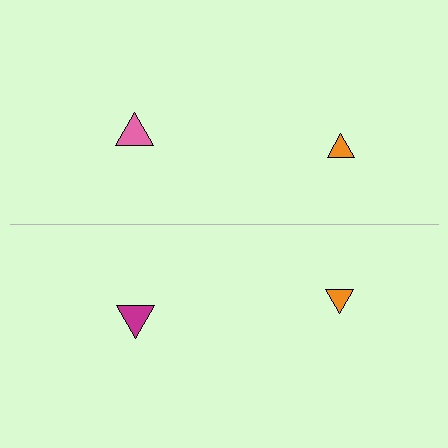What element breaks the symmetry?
The magenta triangle on the bottom side breaks the symmetry — its mirror counterpart is pink.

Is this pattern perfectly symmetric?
No, the pattern is not perfectly symmetric. The magenta triangle on the bottom side breaks the symmetry — its mirror counterpart is pink.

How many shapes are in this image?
There are 4 shapes in this image.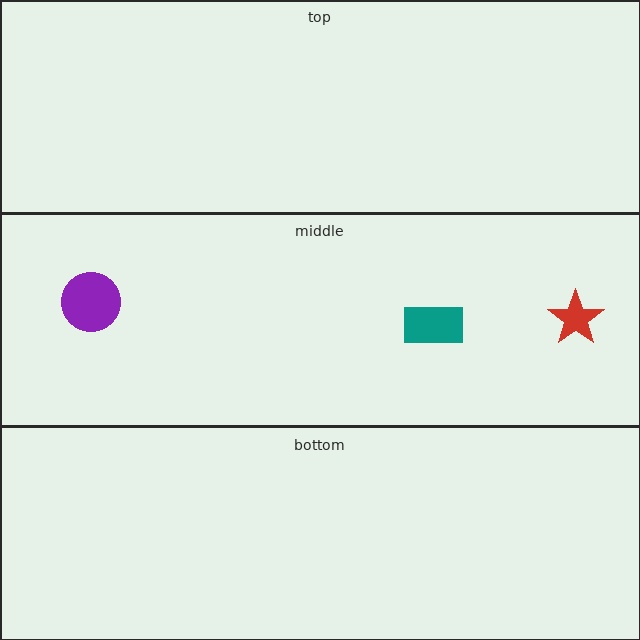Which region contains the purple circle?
The middle region.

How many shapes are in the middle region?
3.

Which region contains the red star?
The middle region.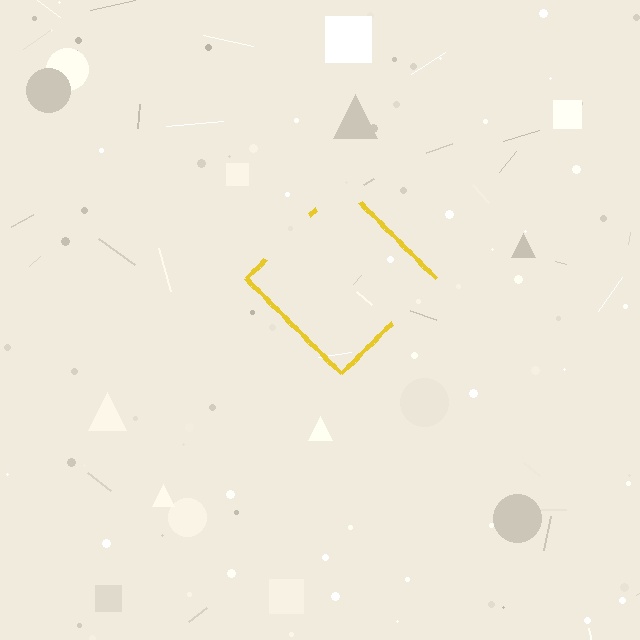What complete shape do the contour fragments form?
The contour fragments form a diamond.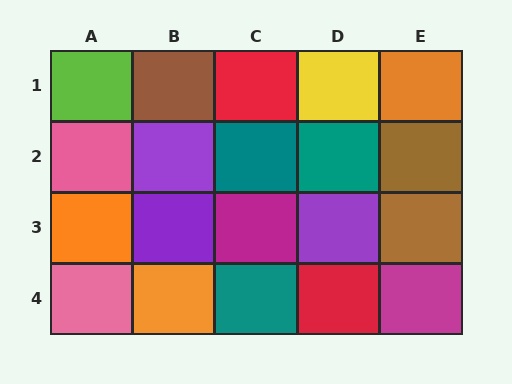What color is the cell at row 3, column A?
Orange.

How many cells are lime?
1 cell is lime.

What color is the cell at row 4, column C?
Teal.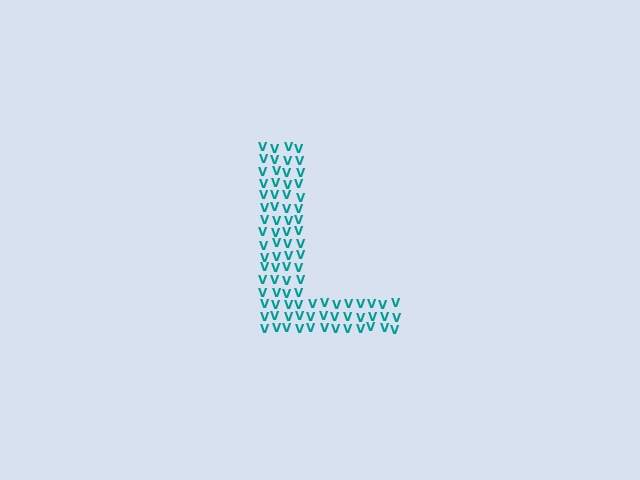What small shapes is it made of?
It is made of small letter V's.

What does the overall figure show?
The overall figure shows the letter L.